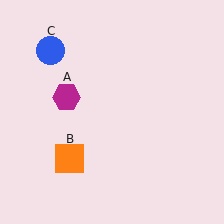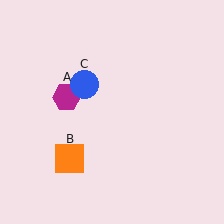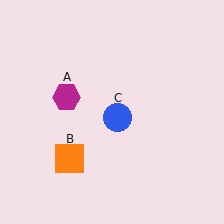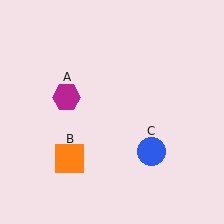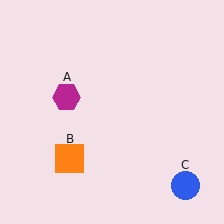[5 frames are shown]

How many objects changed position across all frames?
1 object changed position: blue circle (object C).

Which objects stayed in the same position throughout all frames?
Magenta hexagon (object A) and orange square (object B) remained stationary.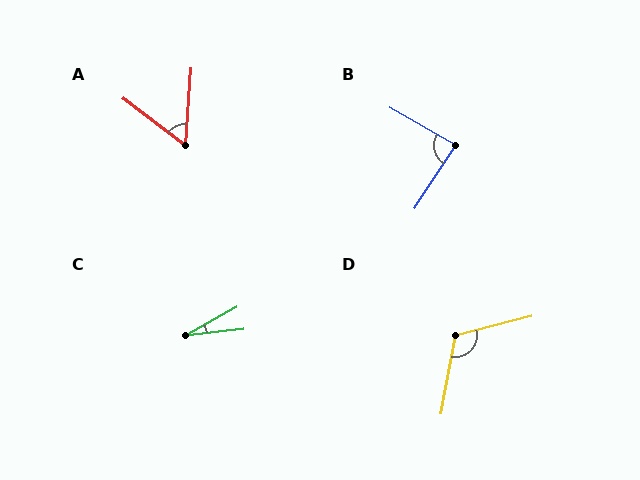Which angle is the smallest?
C, at approximately 23 degrees.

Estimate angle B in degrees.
Approximately 86 degrees.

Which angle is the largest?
D, at approximately 115 degrees.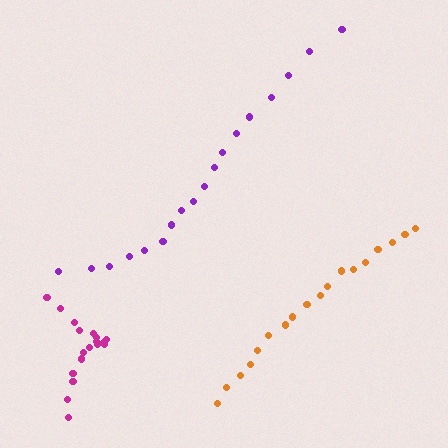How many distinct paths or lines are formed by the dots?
There are 3 distinct paths.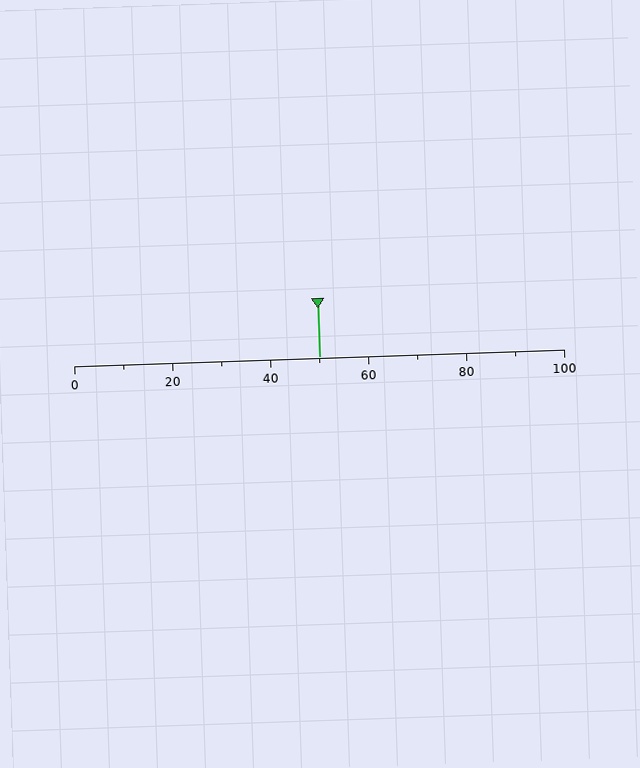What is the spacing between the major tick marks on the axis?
The major ticks are spaced 20 apart.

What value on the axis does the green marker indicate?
The marker indicates approximately 50.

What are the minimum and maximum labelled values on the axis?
The axis runs from 0 to 100.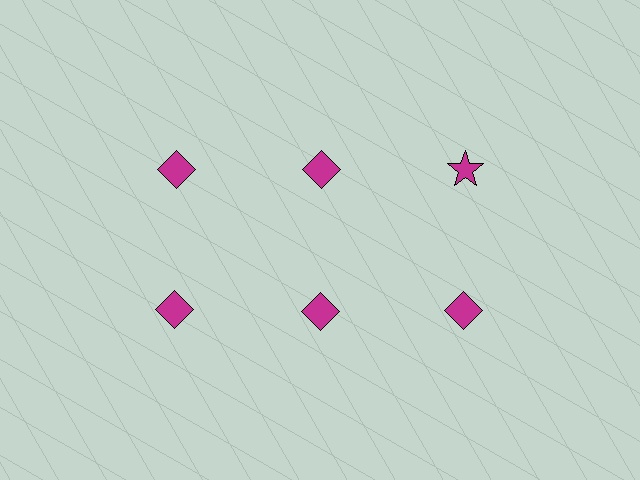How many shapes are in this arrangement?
There are 6 shapes arranged in a grid pattern.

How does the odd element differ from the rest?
It has a different shape: star instead of diamond.